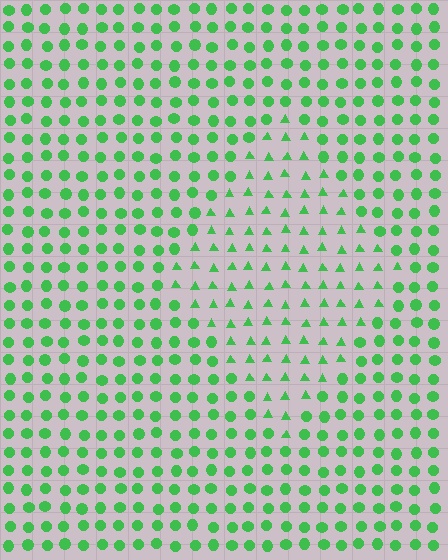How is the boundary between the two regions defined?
The boundary is defined by a change in element shape: triangles inside vs. circles outside. All elements share the same color and spacing.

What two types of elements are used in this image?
The image uses triangles inside the diamond region and circles outside it.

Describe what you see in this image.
The image is filled with small green elements arranged in a uniform grid. A diamond-shaped region contains triangles, while the surrounding area contains circles. The boundary is defined purely by the change in element shape.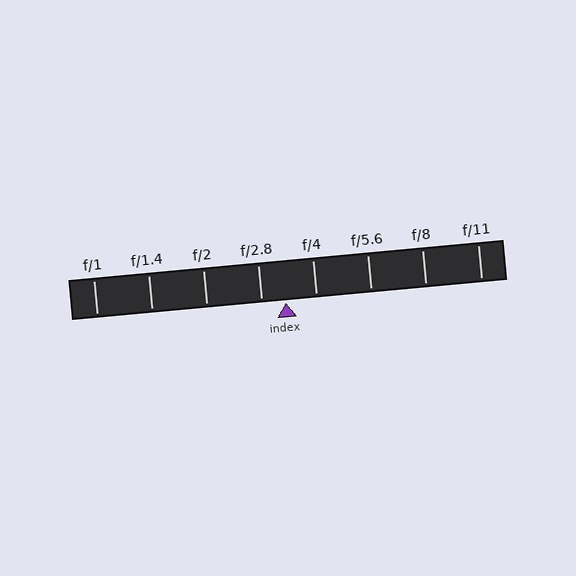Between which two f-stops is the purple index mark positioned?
The index mark is between f/2.8 and f/4.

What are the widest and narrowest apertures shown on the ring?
The widest aperture shown is f/1 and the narrowest is f/11.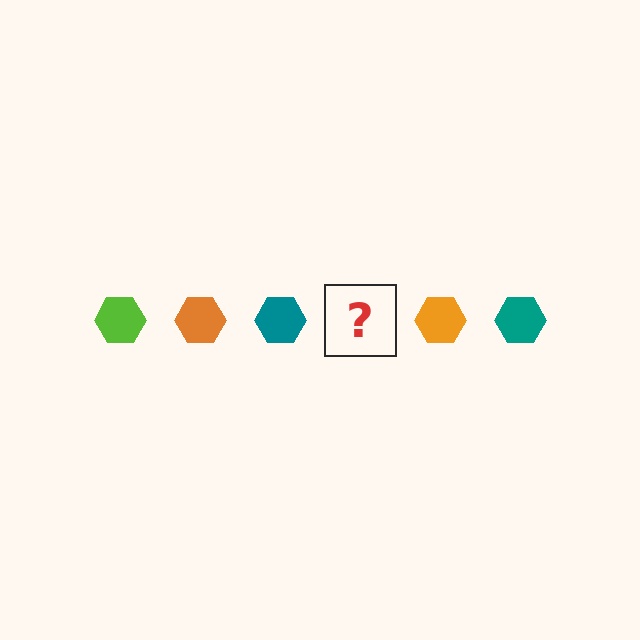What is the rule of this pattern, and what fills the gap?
The rule is that the pattern cycles through lime, orange, teal hexagons. The gap should be filled with a lime hexagon.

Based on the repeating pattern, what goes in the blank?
The blank should be a lime hexagon.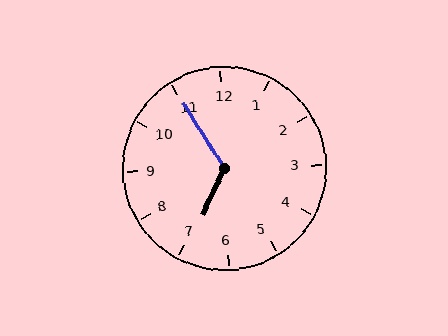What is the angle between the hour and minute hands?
Approximately 122 degrees.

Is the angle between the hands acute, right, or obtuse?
It is obtuse.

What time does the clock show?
6:55.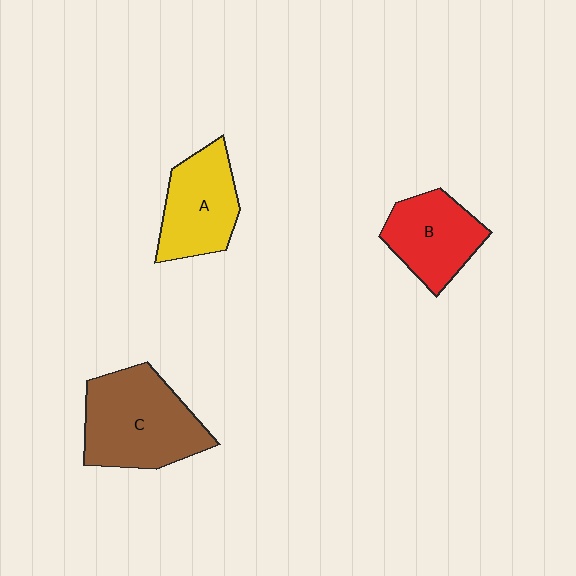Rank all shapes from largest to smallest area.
From largest to smallest: C (brown), A (yellow), B (red).